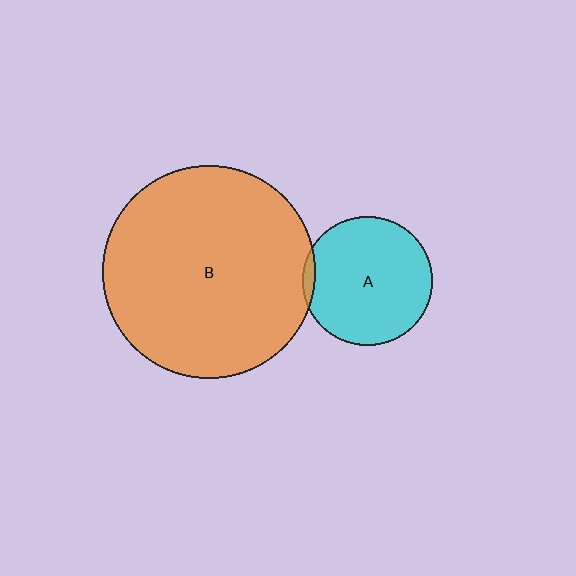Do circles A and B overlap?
Yes.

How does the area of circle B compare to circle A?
Approximately 2.7 times.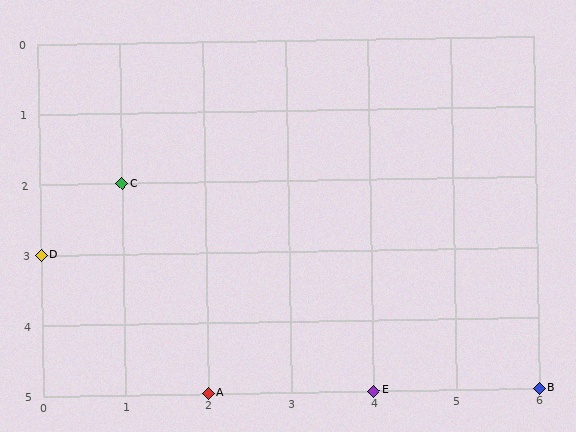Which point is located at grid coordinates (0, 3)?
Point D is at (0, 3).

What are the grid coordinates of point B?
Point B is at grid coordinates (6, 5).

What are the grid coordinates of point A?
Point A is at grid coordinates (2, 5).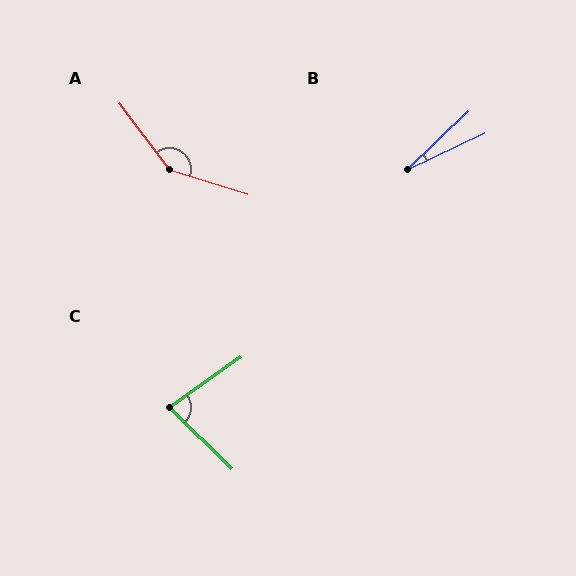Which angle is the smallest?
B, at approximately 19 degrees.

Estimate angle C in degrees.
Approximately 80 degrees.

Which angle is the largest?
A, at approximately 145 degrees.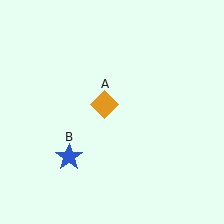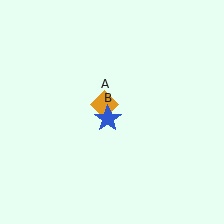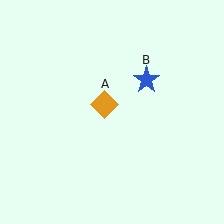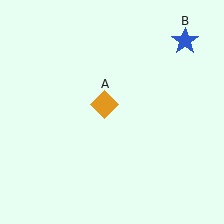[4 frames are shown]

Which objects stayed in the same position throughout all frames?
Orange diamond (object A) remained stationary.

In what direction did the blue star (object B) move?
The blue star (object B) moved up and to the right.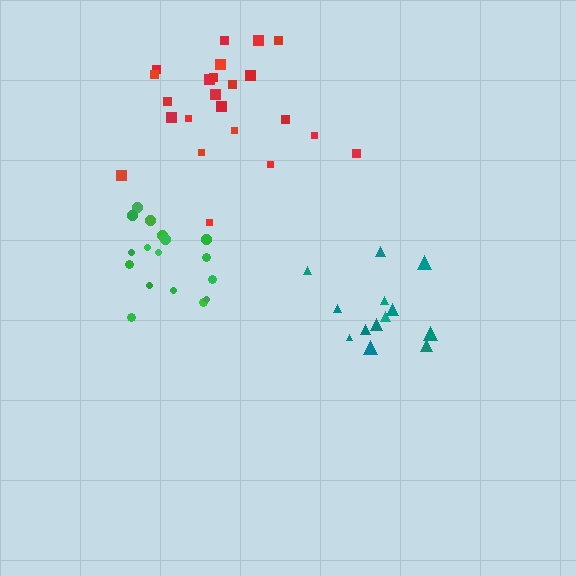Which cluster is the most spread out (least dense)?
Red.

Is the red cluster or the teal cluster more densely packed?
Teal.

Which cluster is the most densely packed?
Green.